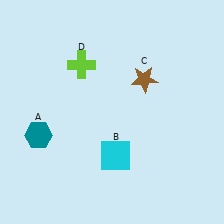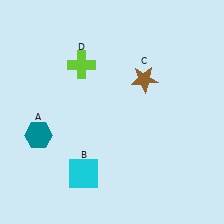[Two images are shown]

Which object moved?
The cyan square (B) moved left.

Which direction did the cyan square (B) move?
The cyan square (B) moved left.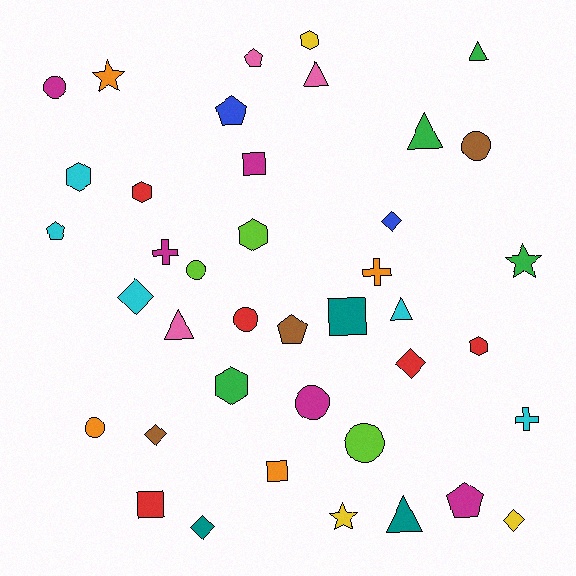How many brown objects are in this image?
There are 3 brown objects.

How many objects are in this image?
There are 40 objects.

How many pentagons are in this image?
There are 5 pentagons.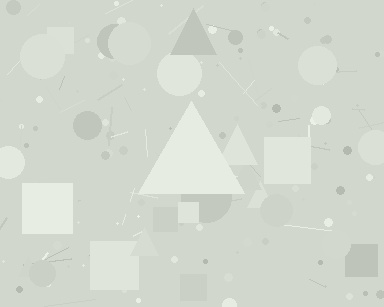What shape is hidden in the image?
A triangle is hidden in the image.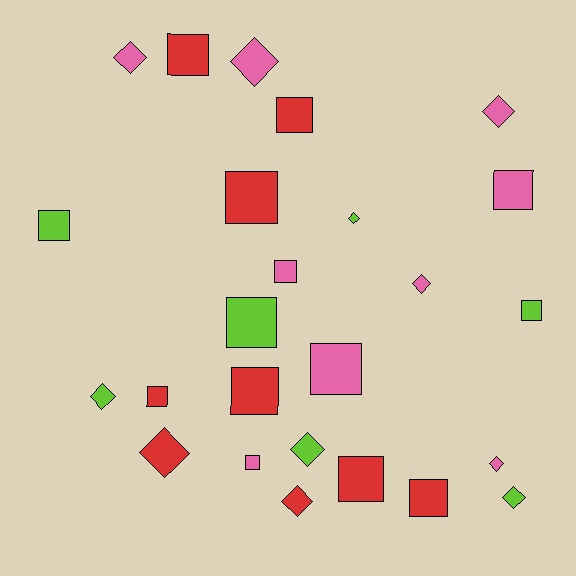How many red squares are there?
There are 7 red squares.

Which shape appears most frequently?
Square, with 14 objects.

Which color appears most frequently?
Red, with 9 objects.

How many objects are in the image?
There are 25 objects.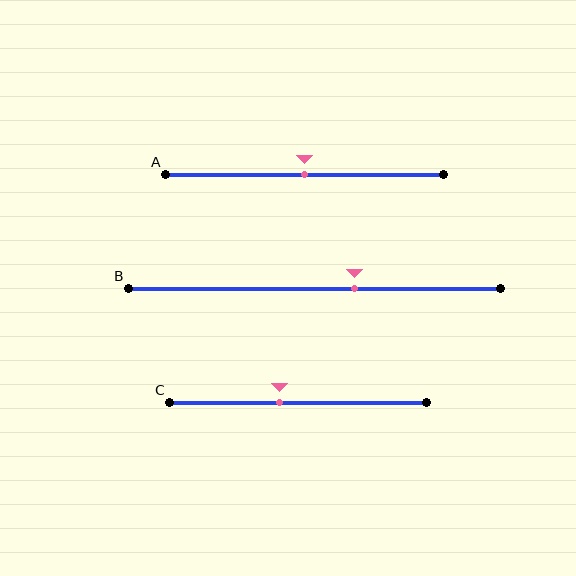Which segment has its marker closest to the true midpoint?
Segment A has its marker closest to the true midpoint.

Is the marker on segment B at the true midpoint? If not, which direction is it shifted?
No, the marker on segment B is shifted to the right by about 11% of the segment length.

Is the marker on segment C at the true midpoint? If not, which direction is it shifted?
No, the marker on segment C is shifted to the left by about 7% of the segment length.